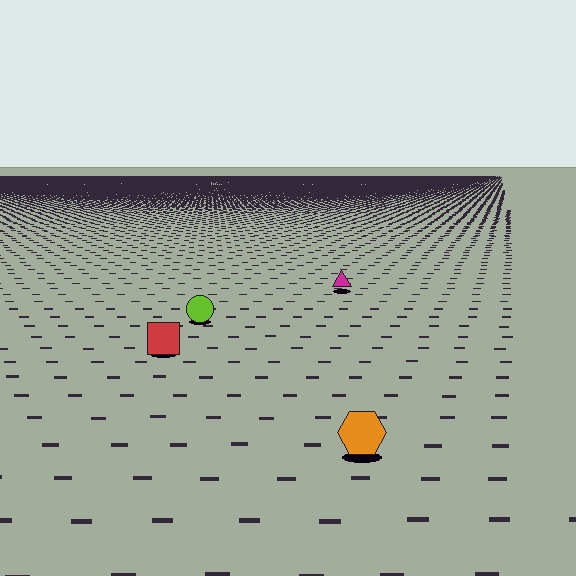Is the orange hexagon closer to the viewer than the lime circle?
Yes. The orange hexagon is closer — you can tell from the texture gradient: the ground texture is coarser near it.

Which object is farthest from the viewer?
The magenta triangle is farthest from the viewer. It appears smaller and the ground texture around it is denser.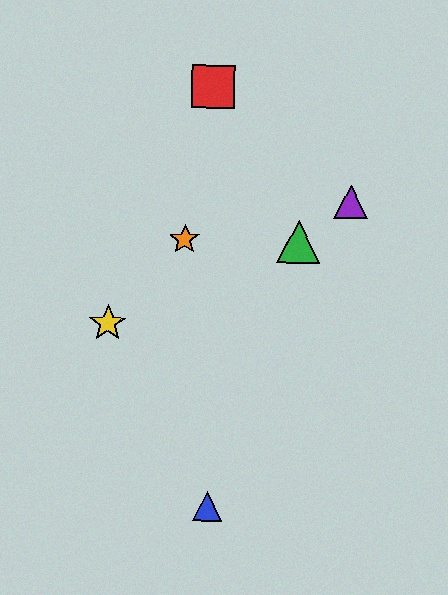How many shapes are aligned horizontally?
2 shapes (the green triangle, the orange star) are aligned horizontally.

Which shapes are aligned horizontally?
The green triangle, the orange star are aligned horizontally.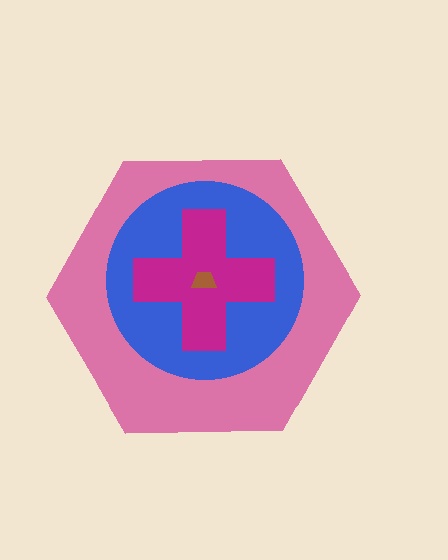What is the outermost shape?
The pink hexagon.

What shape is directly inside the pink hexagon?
The blue circle.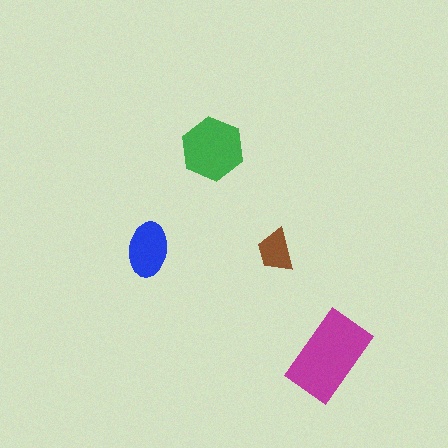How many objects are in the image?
There are 4 objects in the image.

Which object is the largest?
The magenta rectangle.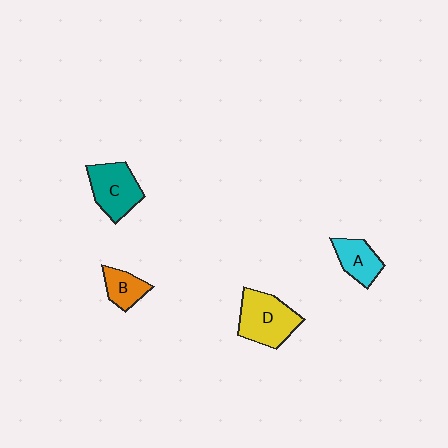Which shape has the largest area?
Shape D (yellow).